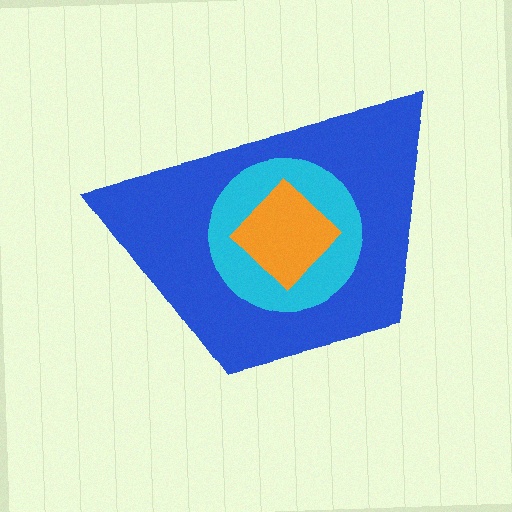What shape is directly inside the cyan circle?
The orange diamond.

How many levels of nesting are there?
3.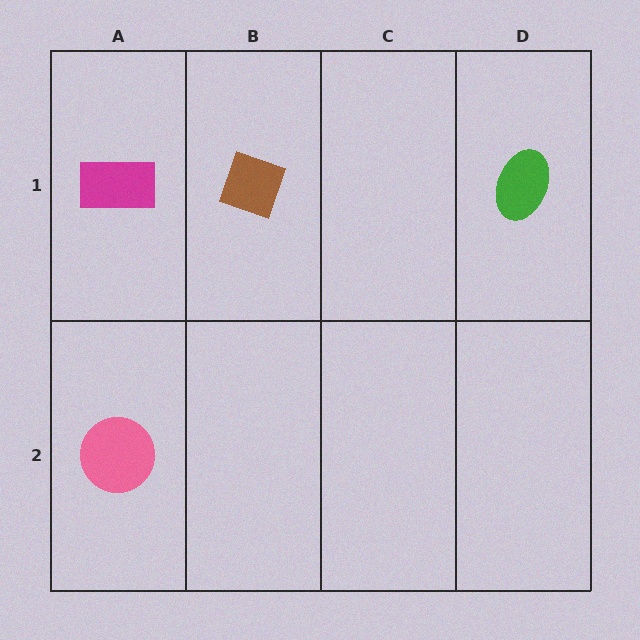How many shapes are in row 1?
3 shapes.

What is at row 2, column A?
A pink circle.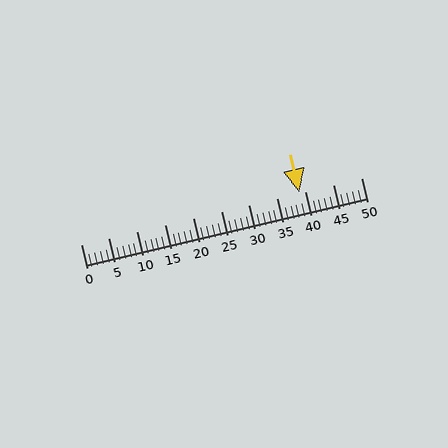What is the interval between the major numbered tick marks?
The major tick marks are spaced 5 units apart.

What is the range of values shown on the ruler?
The ruler shows values from 0 to 50.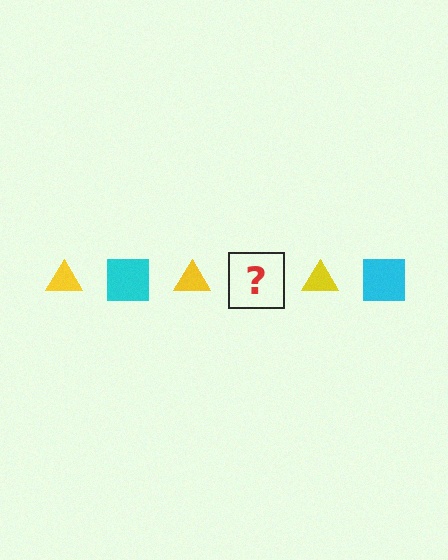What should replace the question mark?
The question mark should be replaced with a cyan square.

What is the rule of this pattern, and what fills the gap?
The rule is that the pattern alternates between yellow triangle and cyan square. The gap should be filled with a cyan square.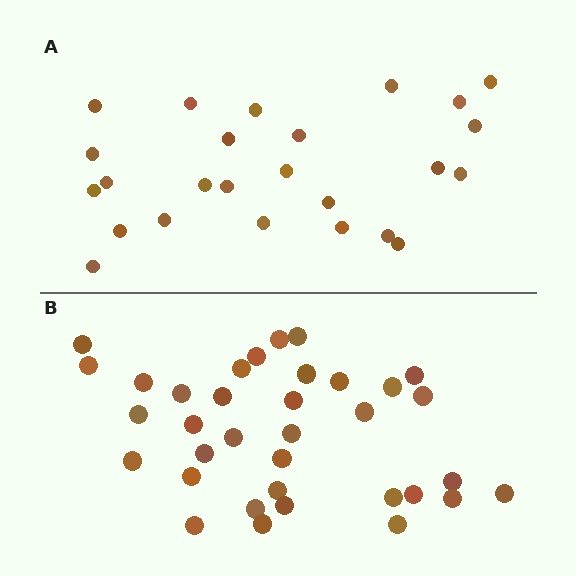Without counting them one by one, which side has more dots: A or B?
Region B (the bottom region) has more dots.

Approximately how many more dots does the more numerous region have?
Region B has roughly 10 or so more dots than region A.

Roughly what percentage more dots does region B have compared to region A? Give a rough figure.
About 40% more.